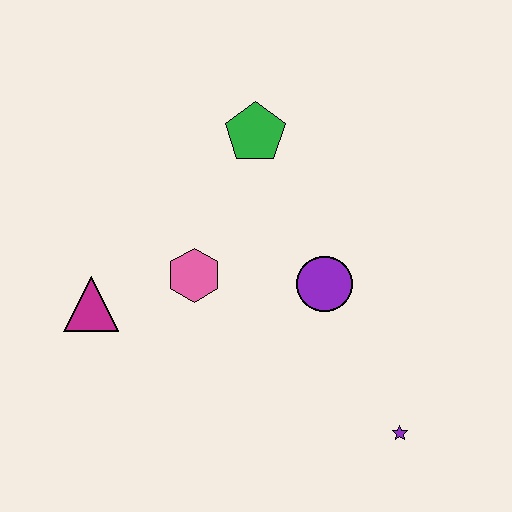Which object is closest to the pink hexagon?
The magenta triangle is closest to the pink hexagon.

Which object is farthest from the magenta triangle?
The purple star is farthest from the magenta triangle.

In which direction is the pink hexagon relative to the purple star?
The pink hexagon is to the left of the purple star.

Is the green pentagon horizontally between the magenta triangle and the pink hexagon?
No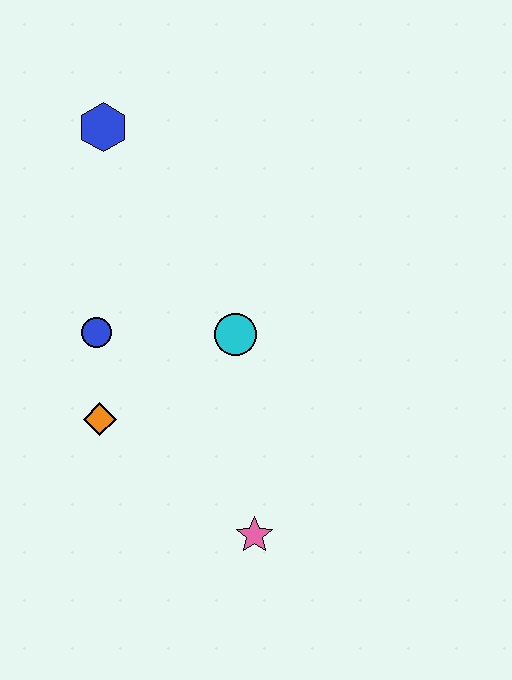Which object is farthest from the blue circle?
The pink star is farthest from the blue circle.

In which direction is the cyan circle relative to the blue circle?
The cyan circle is to the right of the blue circle.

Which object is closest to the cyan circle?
The blue circle is closest to the cyan circle.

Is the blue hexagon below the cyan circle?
No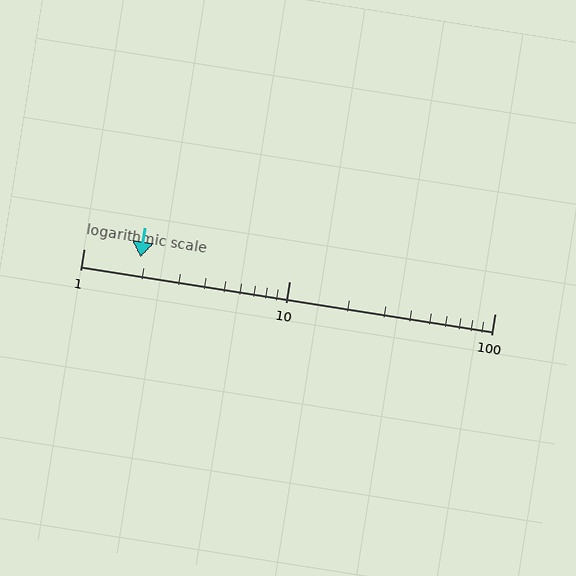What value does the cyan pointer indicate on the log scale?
The pointer indicates approximately 1.9.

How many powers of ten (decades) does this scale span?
The scale spans 2 decades, from 1 to 100.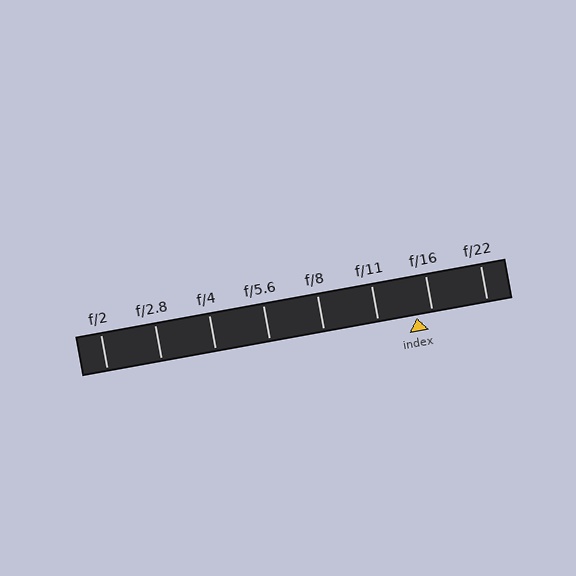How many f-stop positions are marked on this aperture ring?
There are 8 f-stop positions marked.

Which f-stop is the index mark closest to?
The index mark is closest to f/16.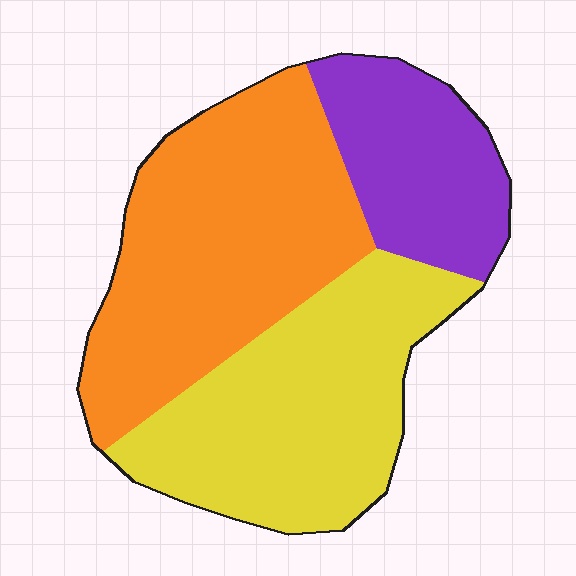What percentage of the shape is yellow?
Yellow takes up about three eighths (3/8) of the shape.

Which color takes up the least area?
Purple, at roughly 20%.